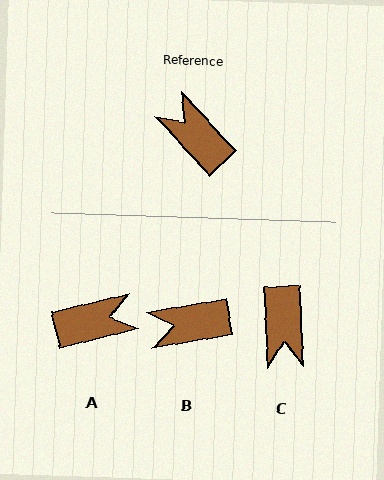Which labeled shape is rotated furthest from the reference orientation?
C, about 139 degrees away.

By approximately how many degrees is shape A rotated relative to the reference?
Approximately 119 degrees clockwise.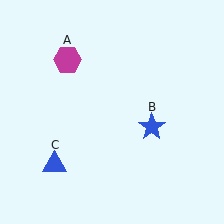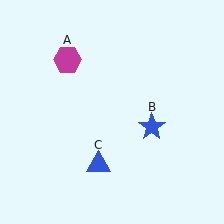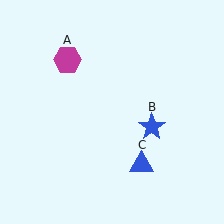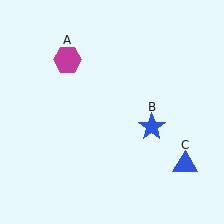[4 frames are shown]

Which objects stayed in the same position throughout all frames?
Magenta hexagon (object A) and blue star (object B) remained stationary.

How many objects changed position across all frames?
1 object changed position: blue triangle (object C).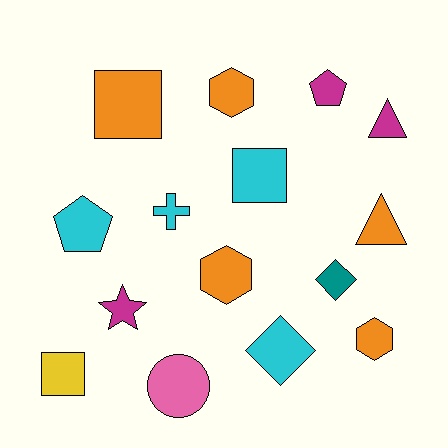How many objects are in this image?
There are 15 objects.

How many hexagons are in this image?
There are 3 hexagons.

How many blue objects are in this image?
There are no blue objects.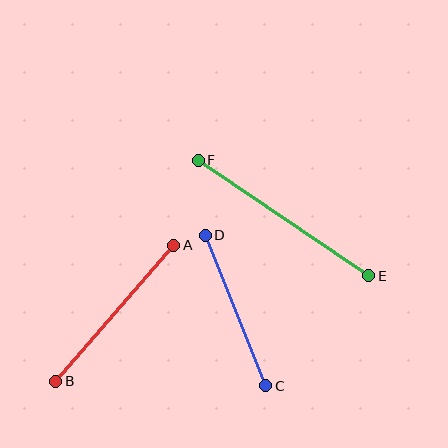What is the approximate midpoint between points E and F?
The midpoint is at approximately (284, 218) pixels.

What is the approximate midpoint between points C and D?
The midpoint is at approximately (235, 310) pixels.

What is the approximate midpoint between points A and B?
The midpoint is at approximately (115, 313) pixels.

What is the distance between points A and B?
The distance is approximately 180 pixels.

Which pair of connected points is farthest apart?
Points E and F are farthest apart.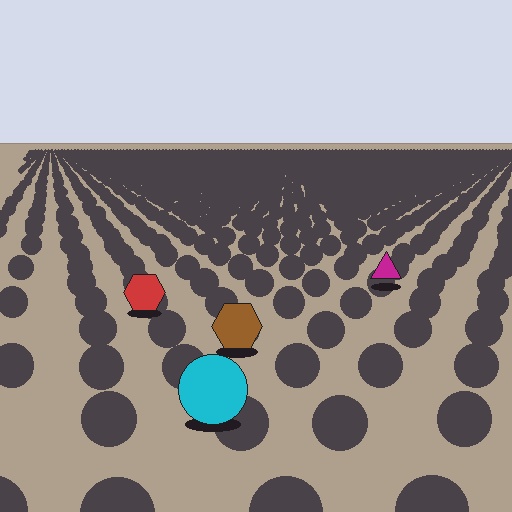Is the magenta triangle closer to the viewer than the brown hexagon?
No. The brown hexagon is closer — you can tell from the texture gradient: the ground texture is coarser near it.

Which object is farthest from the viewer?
The magenta triangle is farthest from the viewer. It appears smaller and the ground texture around it is denser.